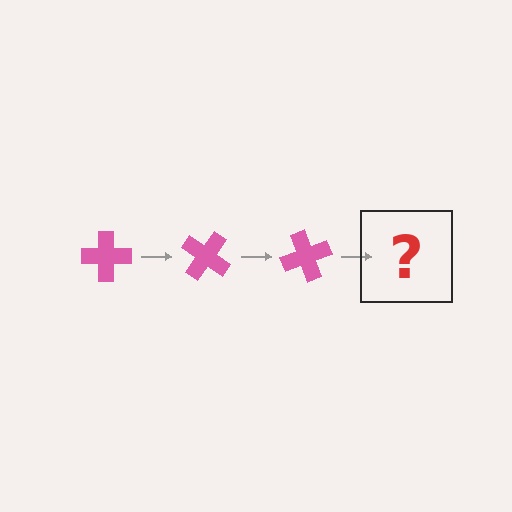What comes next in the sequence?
The next element should be a pink cross rotated 105 degrees.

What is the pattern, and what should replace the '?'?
The pattern is that the cross rotates 35 degrees each step. The '?' should be a pink cross rotated 105 degrees.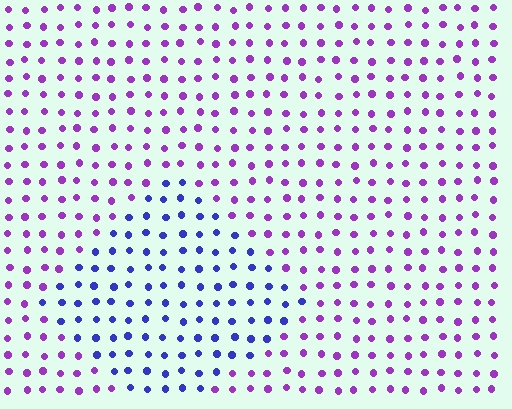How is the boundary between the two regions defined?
The boundary is defined purely by a slight shift in hue (about 45 degrees). Spacing, size, and orientation are identical on both sides.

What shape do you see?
I see a diamond.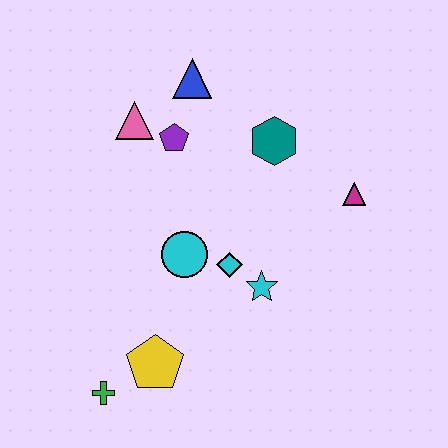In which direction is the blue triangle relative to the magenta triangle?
The blue triangle is to the left of the magenta triangle.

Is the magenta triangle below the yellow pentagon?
No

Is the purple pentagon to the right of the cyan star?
No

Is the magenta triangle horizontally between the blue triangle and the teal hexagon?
No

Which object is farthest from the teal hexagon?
The green cross is farthest from the teal hexagon.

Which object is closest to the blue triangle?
The purple pentagon is closest to the blue triangle.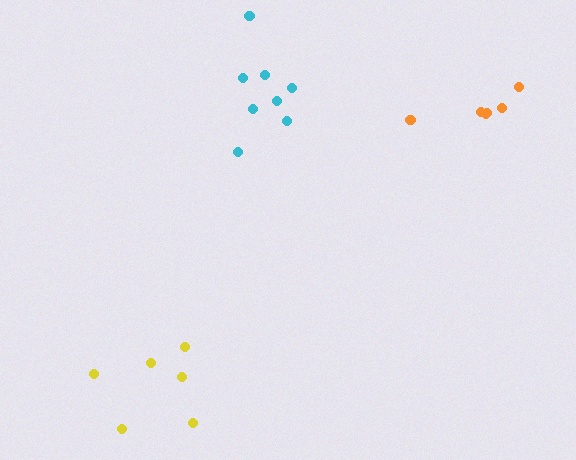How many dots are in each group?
Group 1: 8 dots, Group 2: 6 dots, Group 3: 6 dots (20 total).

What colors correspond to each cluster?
The clusters are colored: cyan, yellow, orange.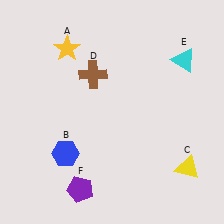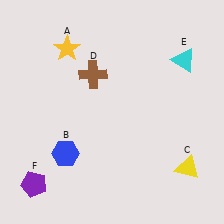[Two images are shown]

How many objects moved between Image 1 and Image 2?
1 object moved between the two images.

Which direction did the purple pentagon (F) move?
The purple pentagon (F) moved left.